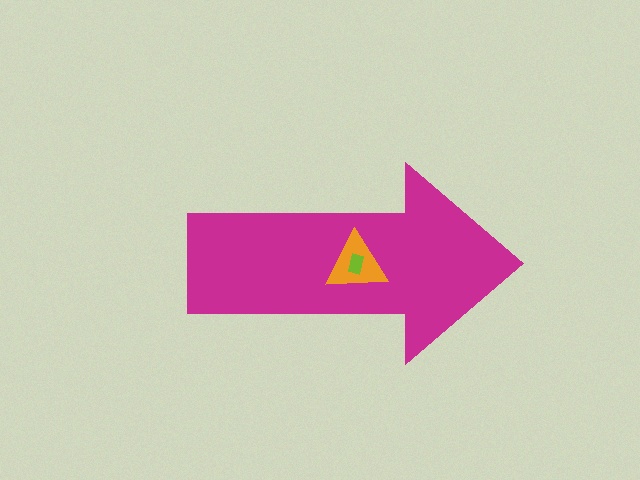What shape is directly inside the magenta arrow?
The orange triangle.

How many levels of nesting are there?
3.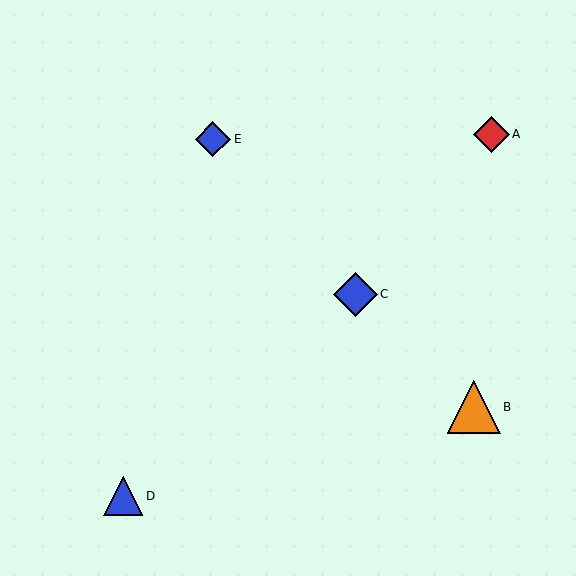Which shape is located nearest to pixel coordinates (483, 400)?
The orange triangle (labeled B) at (474, 407) is nearest to that location.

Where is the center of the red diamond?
The center of the red diamond is at (491, 135).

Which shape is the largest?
The orange triangle (labeled B) is the largest.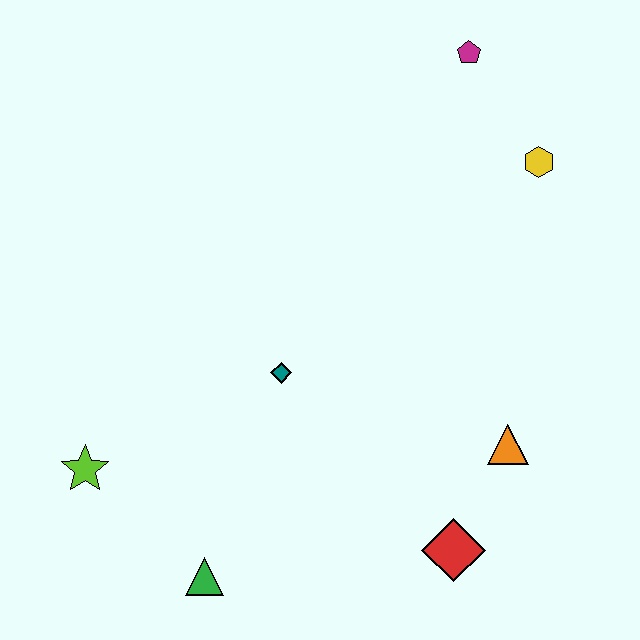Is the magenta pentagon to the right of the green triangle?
Yes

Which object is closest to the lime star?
The green triangle is closest to the lime star.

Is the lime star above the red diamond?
Yes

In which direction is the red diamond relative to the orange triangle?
The red diamond is below the orange triangle.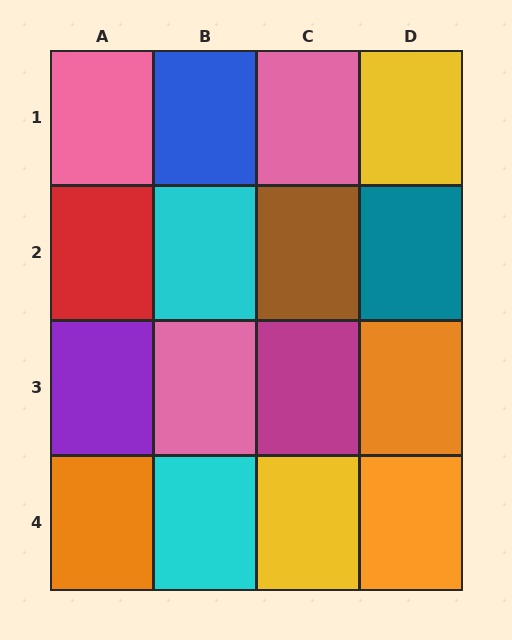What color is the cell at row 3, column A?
Purple.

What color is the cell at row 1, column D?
Yellow.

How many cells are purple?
1 cell is purple.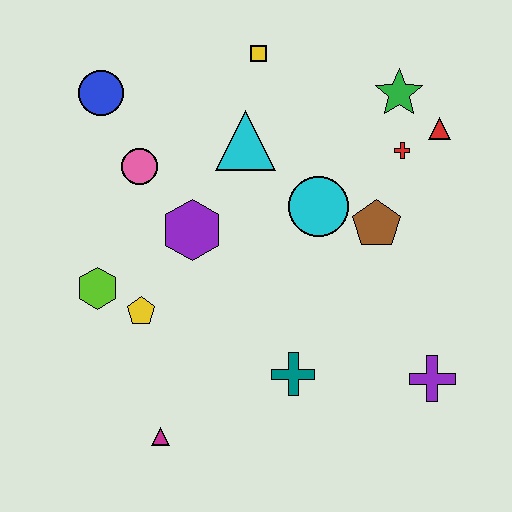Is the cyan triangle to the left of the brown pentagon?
Yes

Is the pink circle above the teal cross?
Yes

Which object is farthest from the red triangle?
The magenta triangle is farthest from the red triangle.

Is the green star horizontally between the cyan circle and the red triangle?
Yes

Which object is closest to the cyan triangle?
The yellow square is closest to the cyan triangle.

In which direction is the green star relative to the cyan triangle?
The green star is to the right of the cyan triangle.